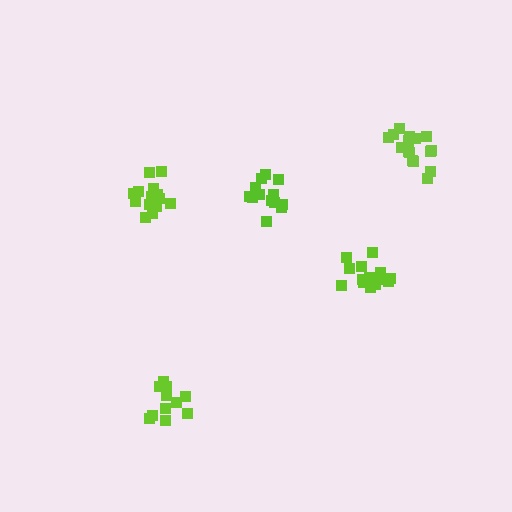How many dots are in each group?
Group 1: 13 dots, Group 2: 13 dots, Group 3: 16 dots, Group 4: 17 dots, Group 5: 16 dots (75 total).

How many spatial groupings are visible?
There are 5 spatial groupings.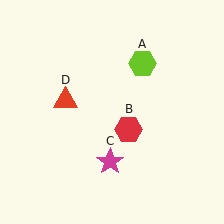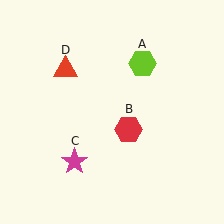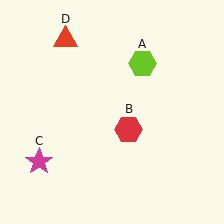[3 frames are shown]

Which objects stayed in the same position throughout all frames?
Lime hexagon (object A) and red hexagon (object B) remained stationary.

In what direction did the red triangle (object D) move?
The red triangle (object D) moved up.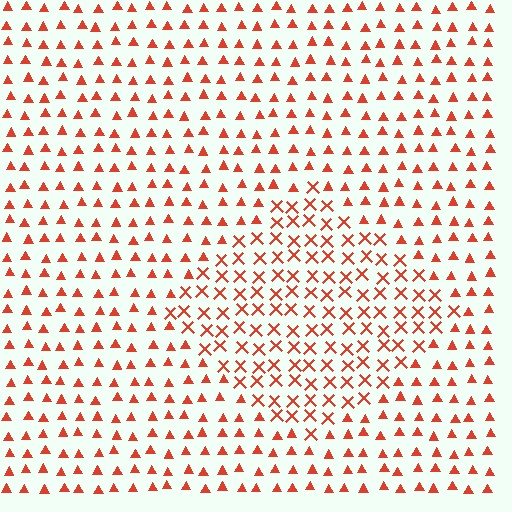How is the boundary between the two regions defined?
The boundary is defined by a change in element shape: X marks inside vs. triangles outside. All elements share the same color and spacing.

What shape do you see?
I see a diamond.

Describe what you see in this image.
The image is filled with small red elements arranged in a uniform grid. A diamond-shaped region contains X marks, while the surrounding area contains triangles. The boundary is defined purely by the change in element shape.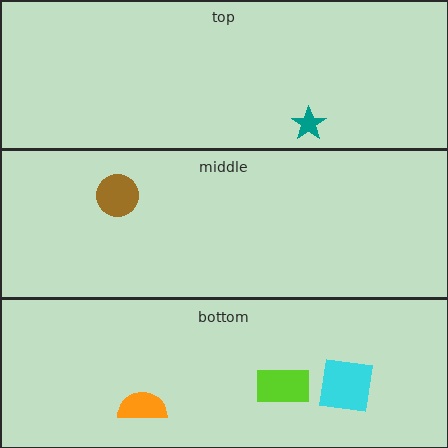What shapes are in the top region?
The teal star.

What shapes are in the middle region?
The brown circle.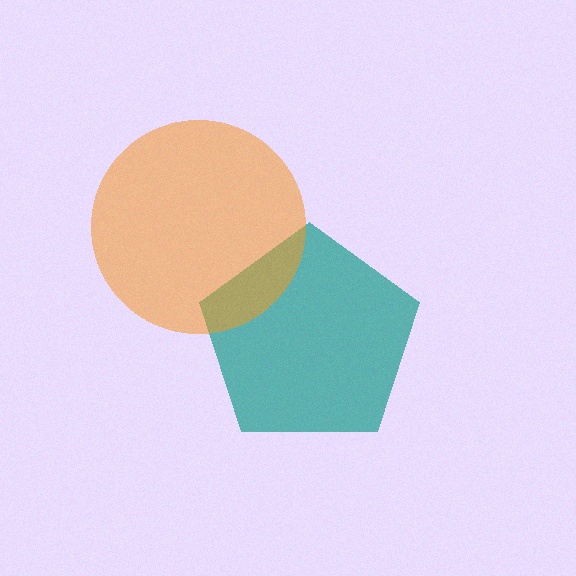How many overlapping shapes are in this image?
There are 2 overlapping shapes in the image.